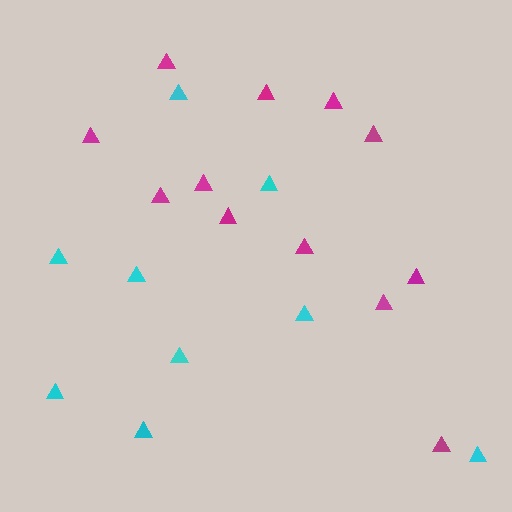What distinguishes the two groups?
There are 2 groups: one group of magenta triangles (12) and one group of cyan triangles (9).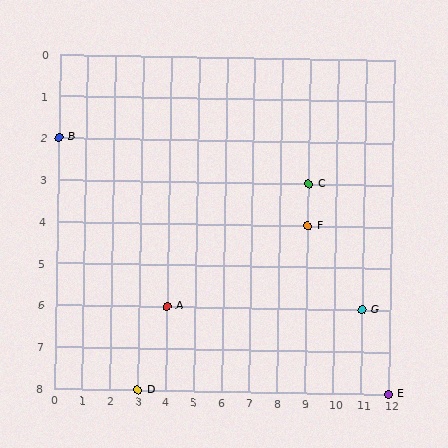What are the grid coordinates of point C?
Point C is at grid coordinates (9, 3).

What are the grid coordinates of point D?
Point D is at grid coordinates (3, 8).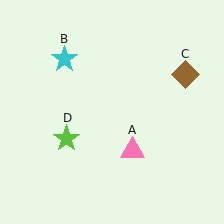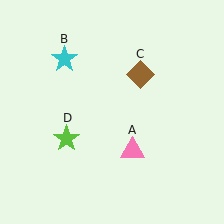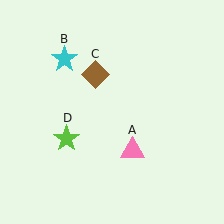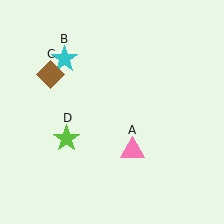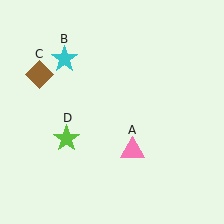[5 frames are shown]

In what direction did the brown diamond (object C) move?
The brown diamond (object C) moved left.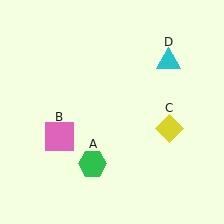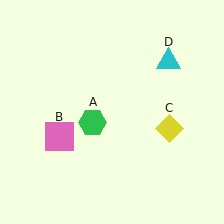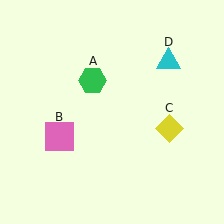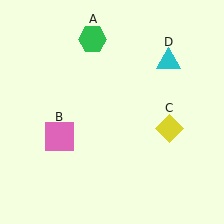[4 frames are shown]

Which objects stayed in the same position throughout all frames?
Pink square (object B) and yellow diamond (object C) and cyan triangle (object D) remained stationary.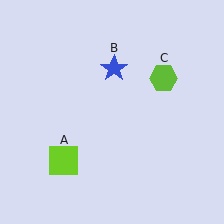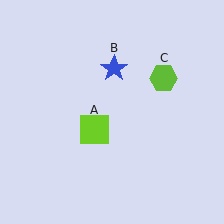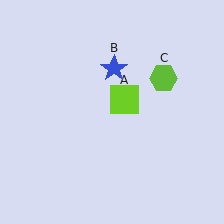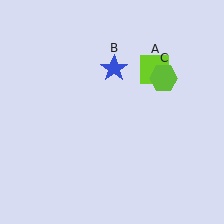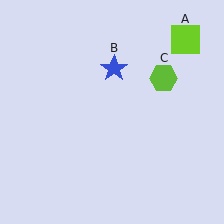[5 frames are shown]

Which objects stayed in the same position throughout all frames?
Blue star (object B) and lime hexagon (object C) remained stationary.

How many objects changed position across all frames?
1 object changed position: lime square (object A).